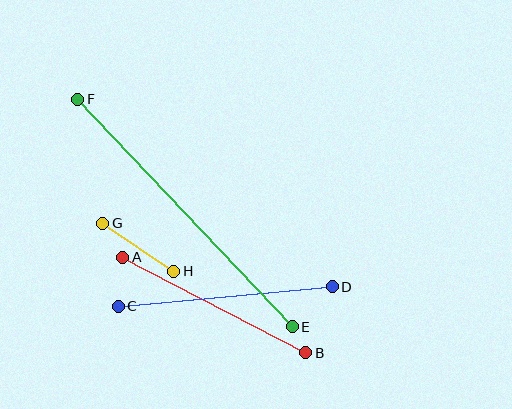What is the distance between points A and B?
The distance is approximately 206 pixels.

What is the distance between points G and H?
The distance is approximately 86 pixels.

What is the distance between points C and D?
The distance is approximately 215 pixels.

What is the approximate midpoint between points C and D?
The midpoint is at approximately (225, 297) pixels.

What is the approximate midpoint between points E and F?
The midpoint is at approximately (185, 213) pixels.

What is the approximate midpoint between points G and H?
The midpoint is at approximately (138, 247) pixels.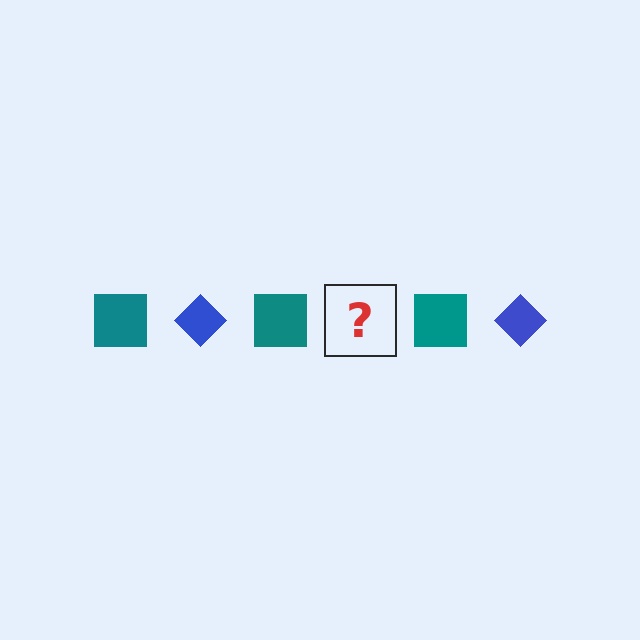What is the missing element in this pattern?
The missing element is a blue diamond.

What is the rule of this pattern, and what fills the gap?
The rule is that the pattern alternates between teal square and blue diamond. The gap should be filled with a blue diamond.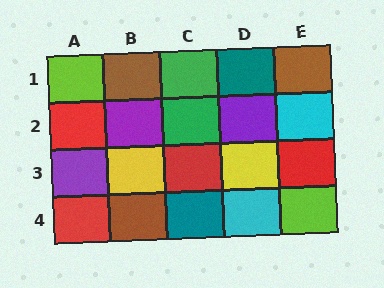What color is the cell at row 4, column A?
Red.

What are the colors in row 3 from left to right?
Purple, yellow, red, yellow, red.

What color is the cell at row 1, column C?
Green.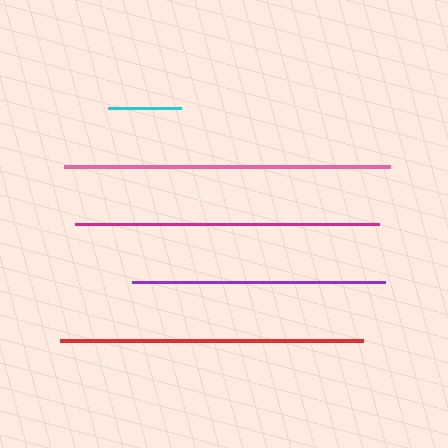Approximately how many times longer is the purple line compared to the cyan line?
The purple line is approximately 3.5 times the length of the cyan line.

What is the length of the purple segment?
The purple segment is approximately 253 pixels long.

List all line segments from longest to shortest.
From longest to shortest: pink, magenta, red, purple, cyan.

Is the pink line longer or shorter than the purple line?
The pink line is longer than the purple line.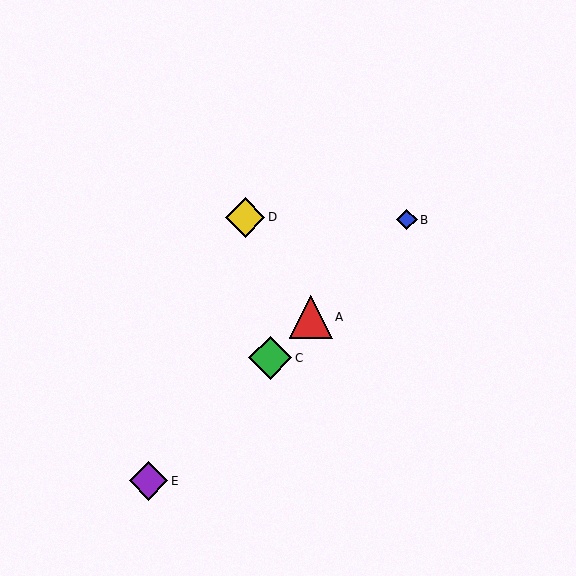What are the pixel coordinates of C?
Object C is at (270, 358).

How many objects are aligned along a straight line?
4 objects (A, B, C, E) are aligned along a straight line.